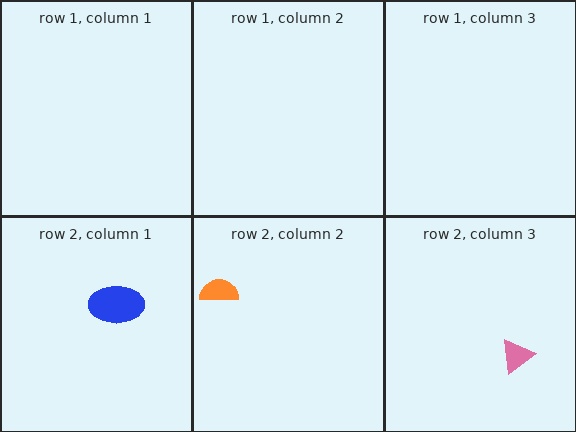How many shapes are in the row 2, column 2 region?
1.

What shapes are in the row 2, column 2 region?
The orange semicircle.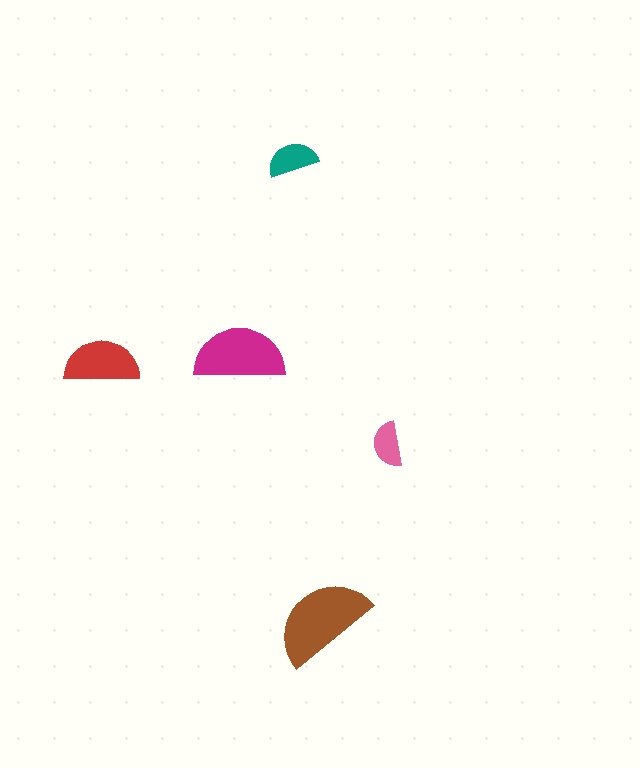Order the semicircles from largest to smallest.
the brown one, the magenta one, the red one, the teal one, the pink one.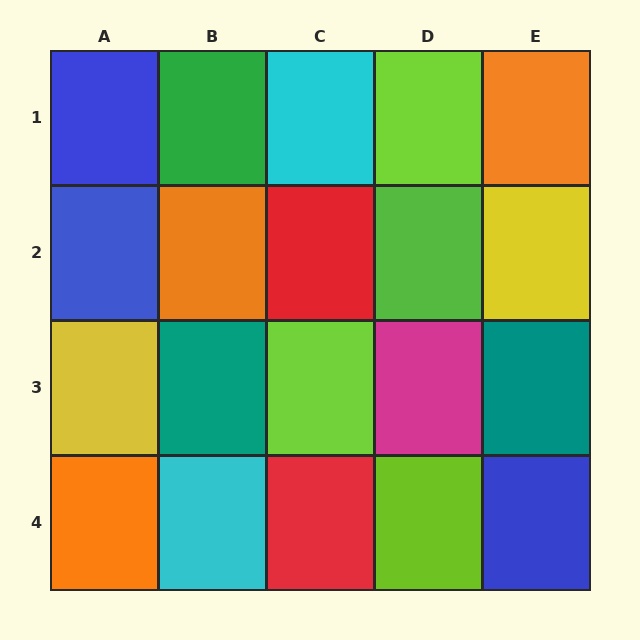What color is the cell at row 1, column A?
Blue.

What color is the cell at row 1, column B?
Green.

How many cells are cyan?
2 cells are cyan.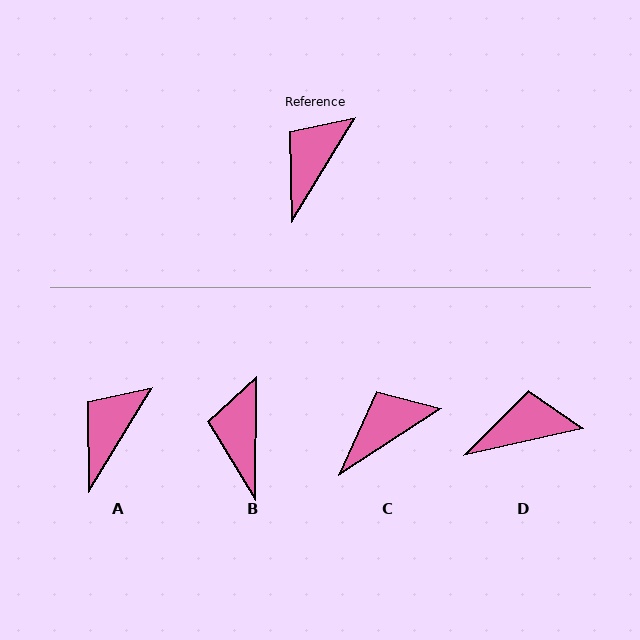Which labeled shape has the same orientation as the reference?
A.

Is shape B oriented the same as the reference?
No, it is off by about 31 degrees.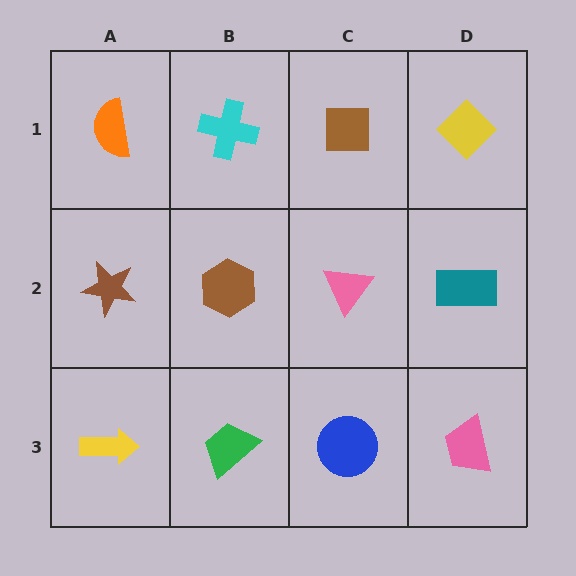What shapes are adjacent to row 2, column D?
A yellow diamond (row 1, column D), a pink trapezoid (row 3, column D), a pink triangle (row 2, column C).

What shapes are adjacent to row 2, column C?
A brown square (row 1, column C), a blue circle (row 3, column C), a brown hexagon (row 2, column B), a teal rectangle (row 2, column D).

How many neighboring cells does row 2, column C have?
4.